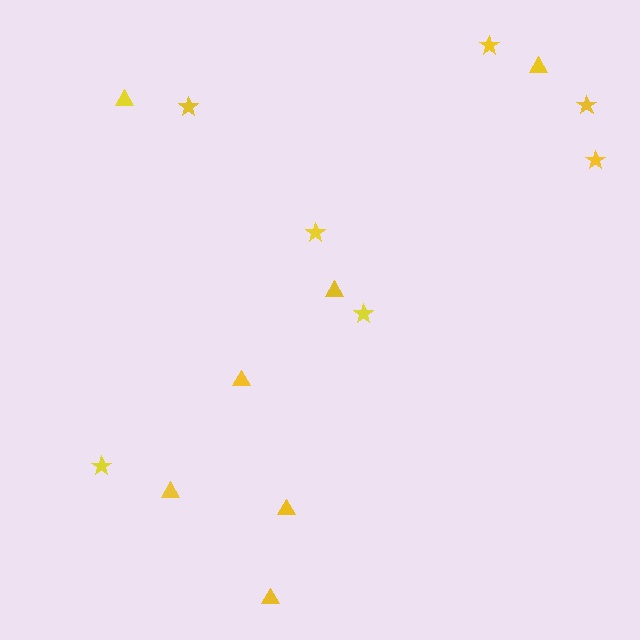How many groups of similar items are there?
There are 2 groups: one group of triangles (7) and one group of stars (7).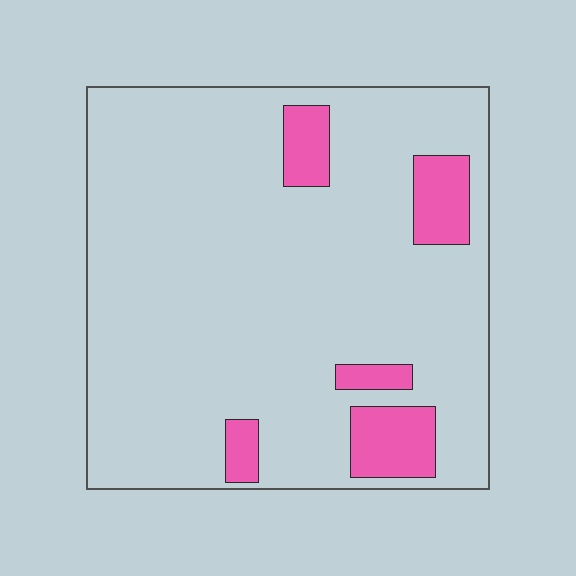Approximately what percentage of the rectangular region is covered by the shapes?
Approximately 10%.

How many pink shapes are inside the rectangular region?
5.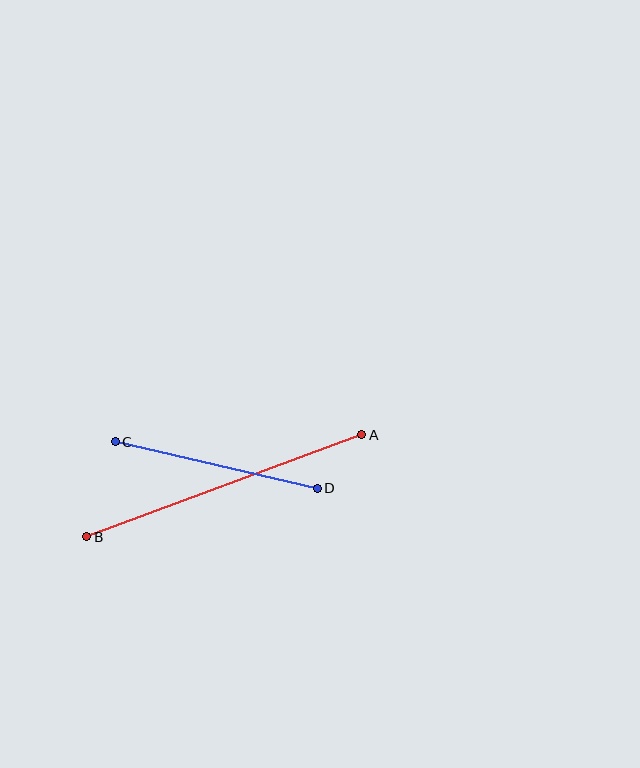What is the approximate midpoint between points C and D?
The midpoint is at approximately (216, 465) pixels.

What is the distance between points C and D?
The distance is approximately 208 pixels.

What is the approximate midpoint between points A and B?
The midpoint is at approximately (224, 486) pixels.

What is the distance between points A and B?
The distance is approximately 294 pixels.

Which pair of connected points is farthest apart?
Points A and B are farthest apart.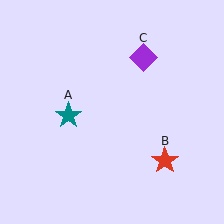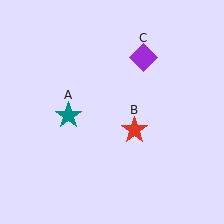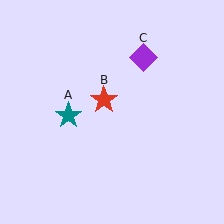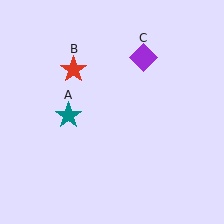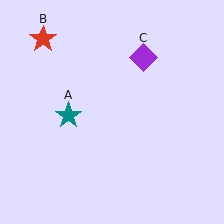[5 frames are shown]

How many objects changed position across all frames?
1 object changed position: red star (object B).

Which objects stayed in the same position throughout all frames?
Teal star (object A) and purple diamond (object C) remained stationary.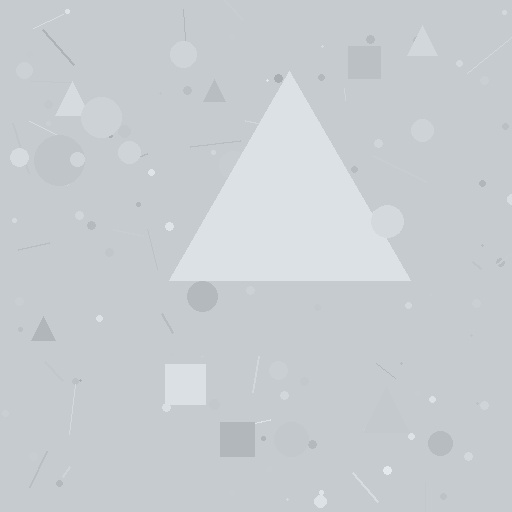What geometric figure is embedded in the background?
A triangle is embedded in the background.